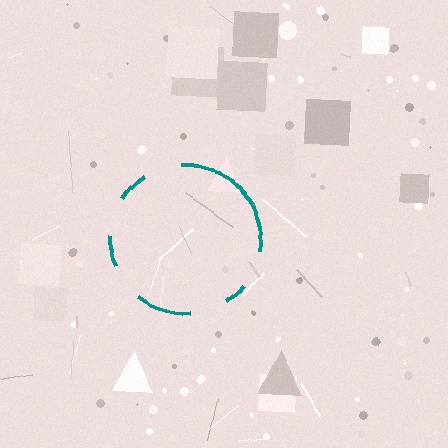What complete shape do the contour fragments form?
The contour fragments form a circle.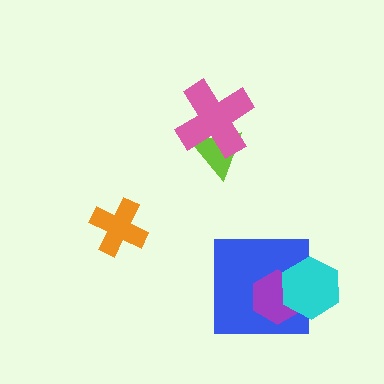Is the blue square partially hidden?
Yes, it is partially covered by another shape.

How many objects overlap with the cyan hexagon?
2 objects overlap with the cyan hexagon.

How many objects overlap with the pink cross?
1 object overlaps with the pink cross.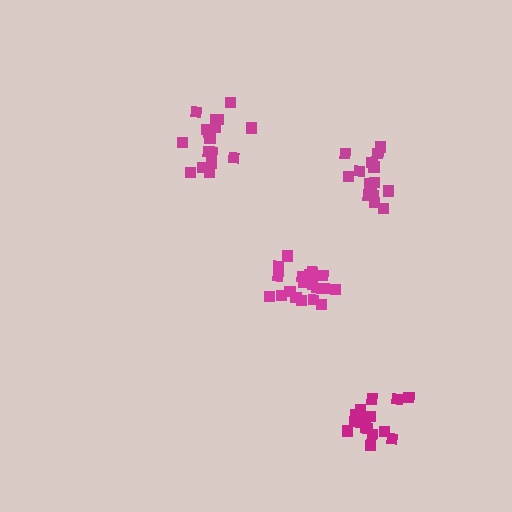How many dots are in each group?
Group 1: 17 dots, Group 2: 17 dots, Group 3: 20 dots, Group 4: 15 dots (69 total).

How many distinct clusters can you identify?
There are 4 distinct clusters.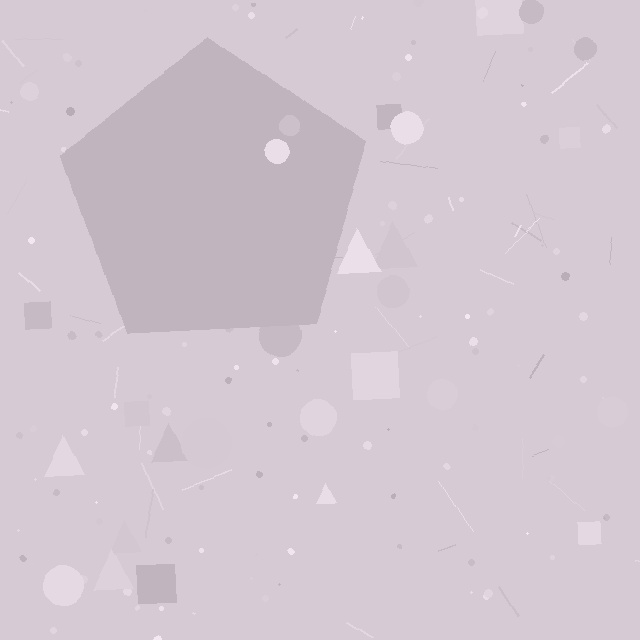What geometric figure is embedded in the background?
A pentagon is embedded in the background.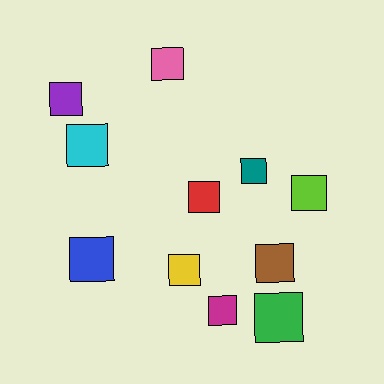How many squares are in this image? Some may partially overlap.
There are 11 squares.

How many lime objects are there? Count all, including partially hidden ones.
There is 1 lime object.